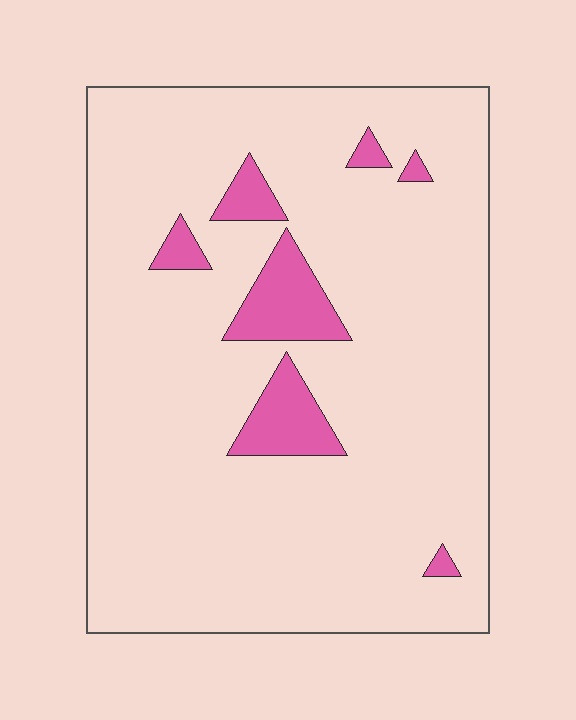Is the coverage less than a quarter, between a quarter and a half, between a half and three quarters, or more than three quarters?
Less than a quarter.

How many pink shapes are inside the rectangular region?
7.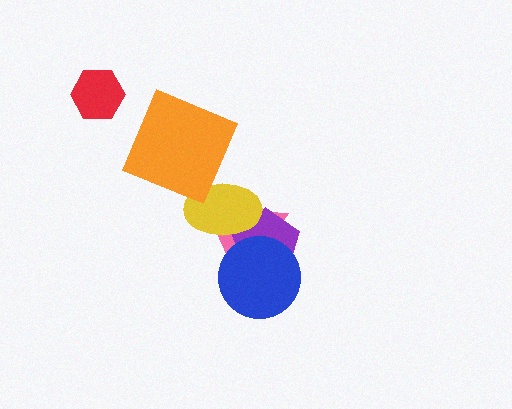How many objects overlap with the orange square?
0 objects overlap with the orange square.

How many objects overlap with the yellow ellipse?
2 objects overlap with the yellow ellipse.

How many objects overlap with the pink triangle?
3 objects overlap with the pink triangle.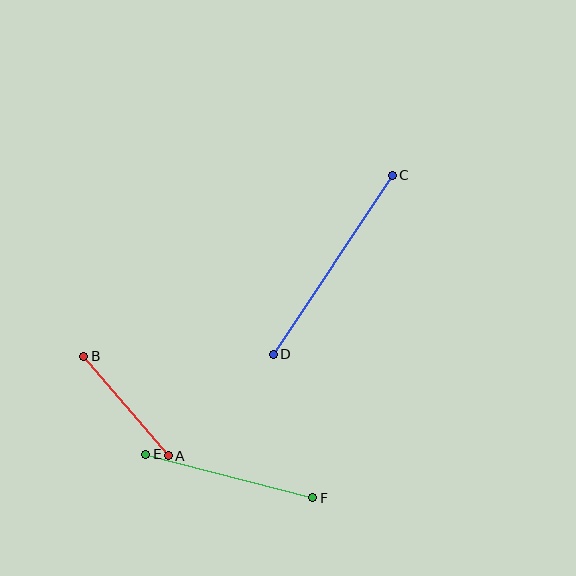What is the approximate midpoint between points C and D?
The midpoint is at approximately (333, 265) pixels.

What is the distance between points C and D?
The distance is approximately 215 pixels.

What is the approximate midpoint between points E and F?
The midpoint is at approximately (229, 476) pixels.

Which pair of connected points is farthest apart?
Points C and D are farthest apart.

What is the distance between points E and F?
The distance is approximately 173 pixels.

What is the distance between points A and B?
The distance is approximately 130 pixels.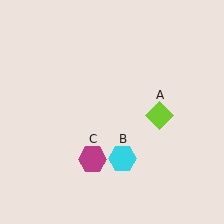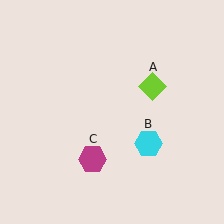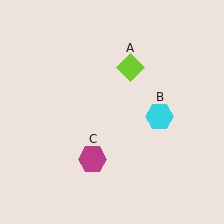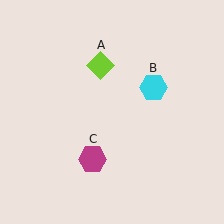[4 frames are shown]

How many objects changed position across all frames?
2 objects changed position: lime diamond (object A), cyan hexagon (object B).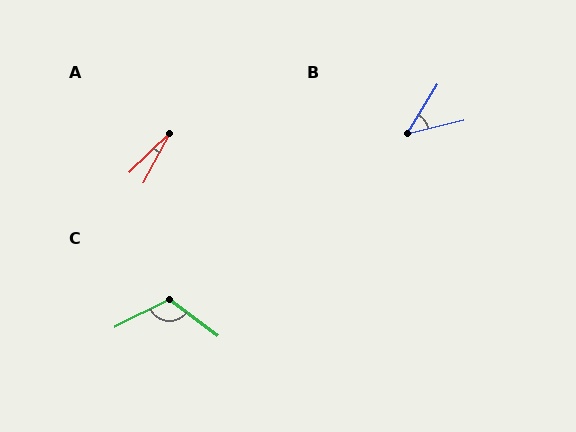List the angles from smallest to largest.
A (18°), B (45°), C (116°).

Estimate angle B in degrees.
Approximately 45 degrees.